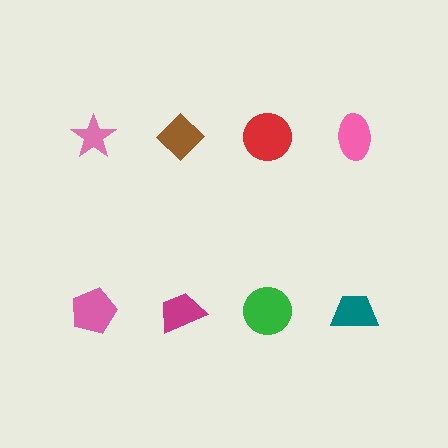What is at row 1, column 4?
A pink ellipse.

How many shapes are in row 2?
4 shapes.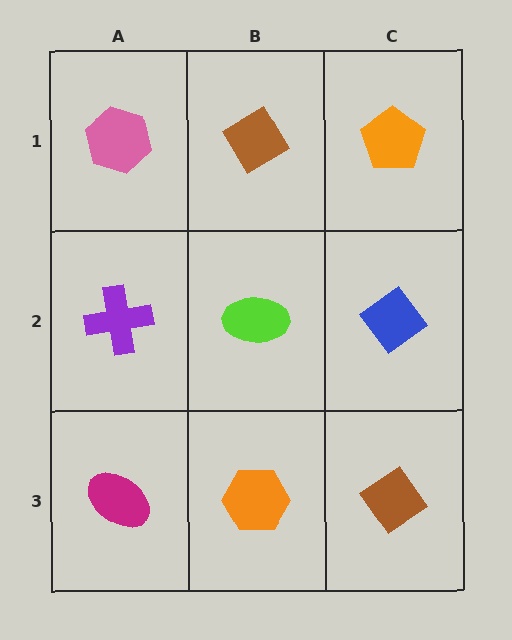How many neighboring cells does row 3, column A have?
2.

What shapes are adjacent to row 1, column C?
A blue diamond (row 2, column C), a brown diamond (row 1, column B).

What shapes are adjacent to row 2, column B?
A brown diamond (row 1, column B), an orange hexagon (row 3, column B), a purple cross (row 2, column A), a blue diamond (row 2, column C).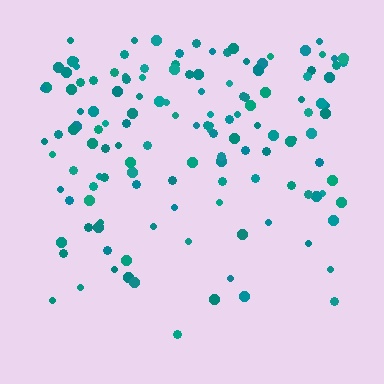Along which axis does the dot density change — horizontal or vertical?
Vertical.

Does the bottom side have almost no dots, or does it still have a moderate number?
Still a moderate number, just noticeably fewer than the top.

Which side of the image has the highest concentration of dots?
The top.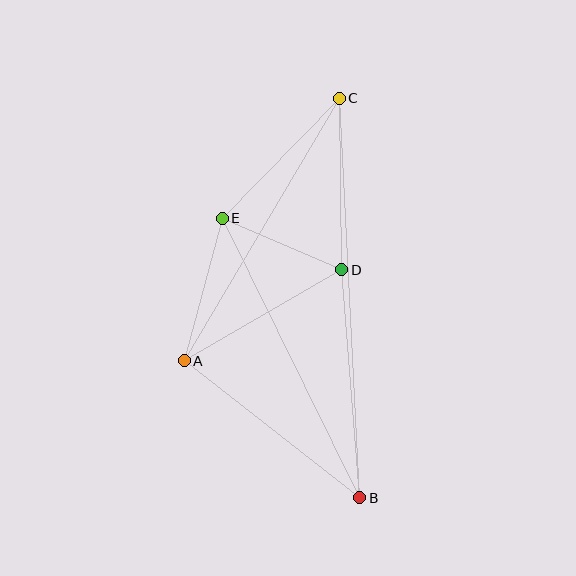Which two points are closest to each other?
Points D and E are closest to each other.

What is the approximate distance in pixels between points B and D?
The distance between B and D is approximately 228 pixels.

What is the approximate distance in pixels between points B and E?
The distance between B and E is approximately 311 pixels.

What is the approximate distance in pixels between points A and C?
The distance between A and C is approximately 305 pixels.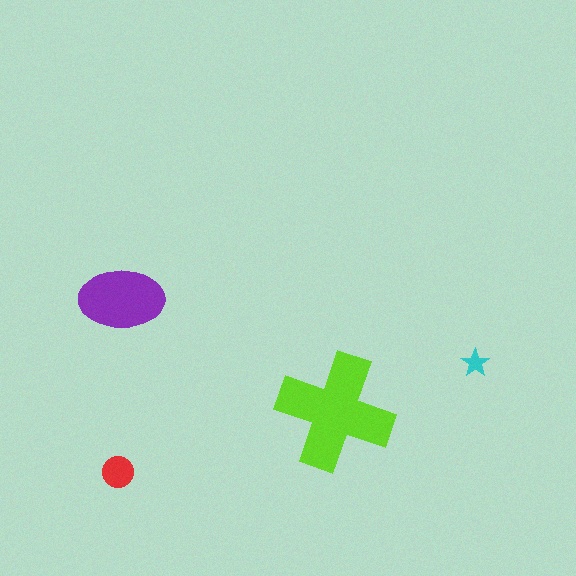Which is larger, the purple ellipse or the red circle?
The purple ellipse.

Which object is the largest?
The lime cross.